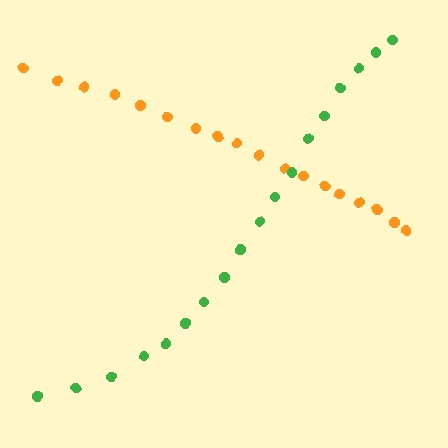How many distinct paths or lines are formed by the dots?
There are 2 distinct paths.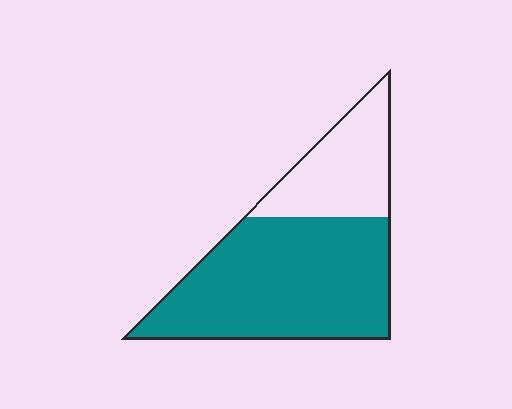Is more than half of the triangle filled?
Yes.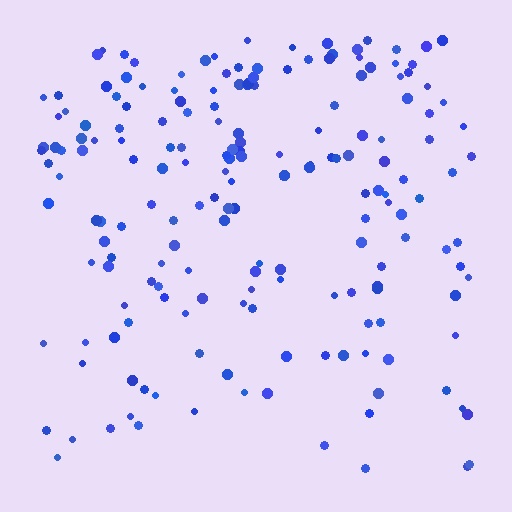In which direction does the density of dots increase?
From bottom to top, with the top side densest.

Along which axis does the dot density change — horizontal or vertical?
Vertical.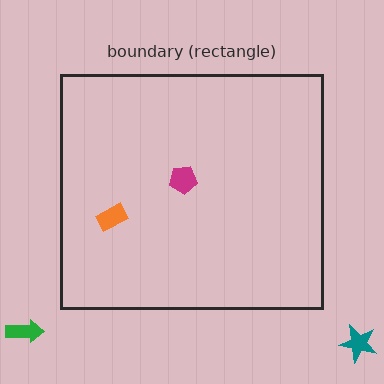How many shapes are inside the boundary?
2 inside, 2 outside.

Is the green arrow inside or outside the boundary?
Outside.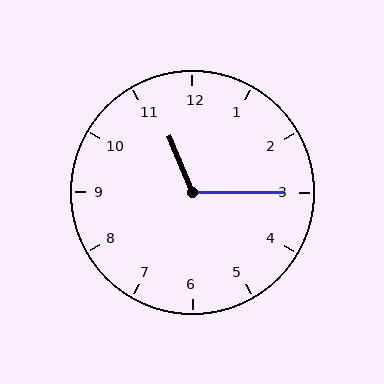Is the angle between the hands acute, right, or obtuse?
It is obtuse.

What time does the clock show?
11:15.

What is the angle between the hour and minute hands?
Approximately 112 degrees.